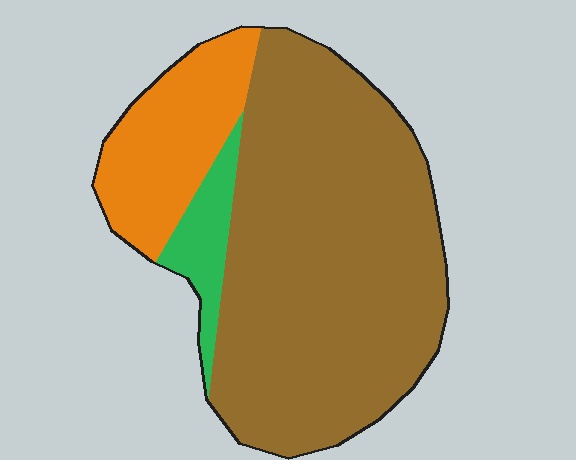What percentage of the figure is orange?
Orange takes up less than a quarter of the figure.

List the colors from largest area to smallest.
From largest to smallest: brown, orange, green.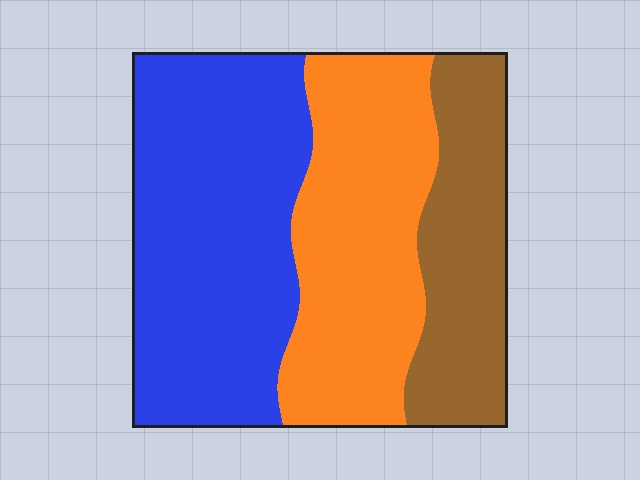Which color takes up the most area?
Blue, at roughly 45%.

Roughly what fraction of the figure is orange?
Orange covers roughly 35% of the figure.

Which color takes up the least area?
Brown, at roughly 20%.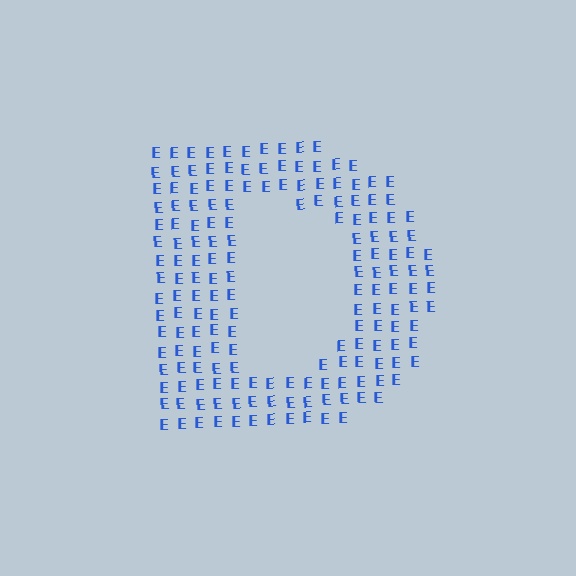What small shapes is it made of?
It is made of small letter E's.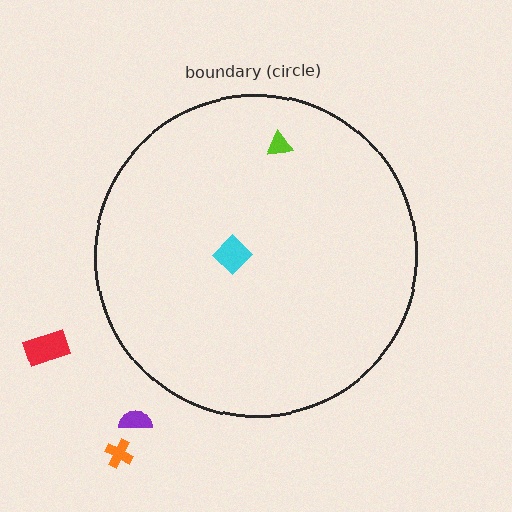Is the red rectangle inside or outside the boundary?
Outside.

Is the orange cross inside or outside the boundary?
Outside.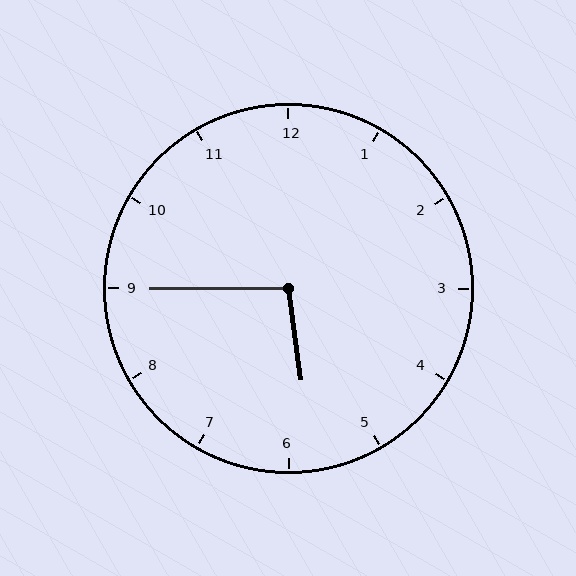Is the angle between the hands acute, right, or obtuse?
It is obtuse.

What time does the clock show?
5:45.